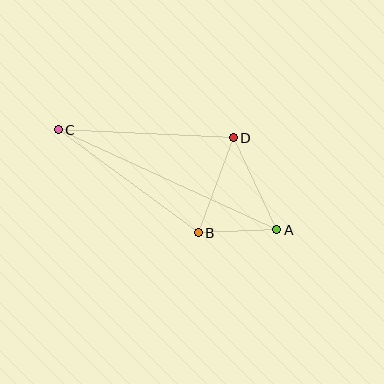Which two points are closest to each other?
Points A and B are closest to each other.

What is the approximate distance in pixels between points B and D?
The distance between B and D is approximately 101 pixels.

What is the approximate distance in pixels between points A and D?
The distance between A and D is approximately 102 pixels.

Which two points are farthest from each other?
Points A and C are farthest from each other.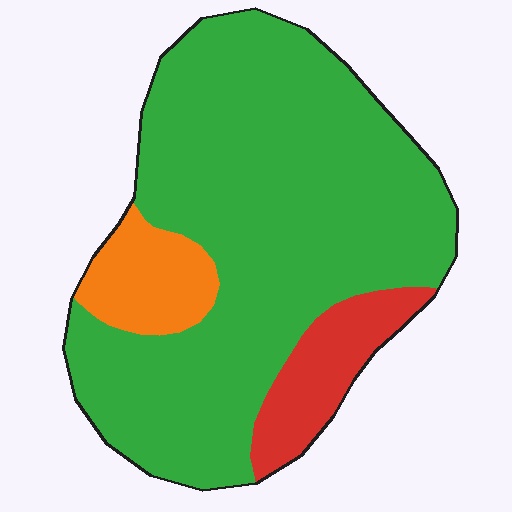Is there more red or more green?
Green.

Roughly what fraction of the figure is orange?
Orange covers 10% of the figure.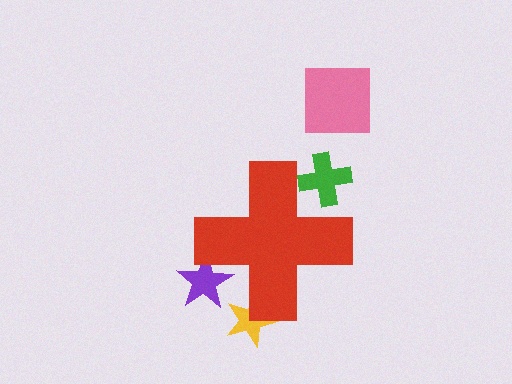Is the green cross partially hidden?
Yes, the green cross is partially hidden behind the red cross.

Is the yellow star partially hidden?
Yes, the yellow star is partially hidden behind the red cross.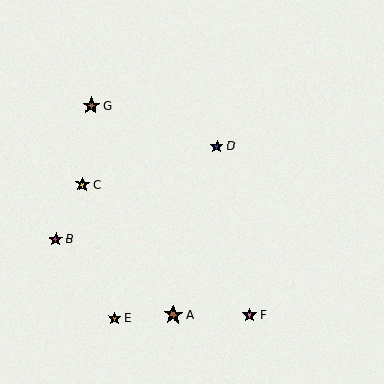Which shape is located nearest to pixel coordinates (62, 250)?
The magenta star (labeled B) at (56, 239) is nearest to that location.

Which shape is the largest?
The brown star (labeled A) is the largest.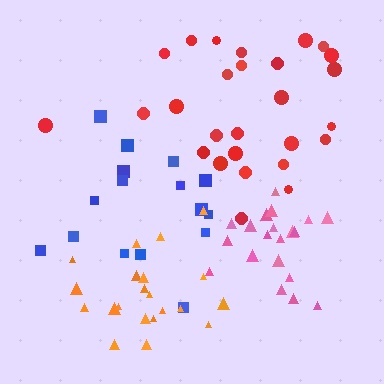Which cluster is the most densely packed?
Pink.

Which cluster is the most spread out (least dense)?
Blue.